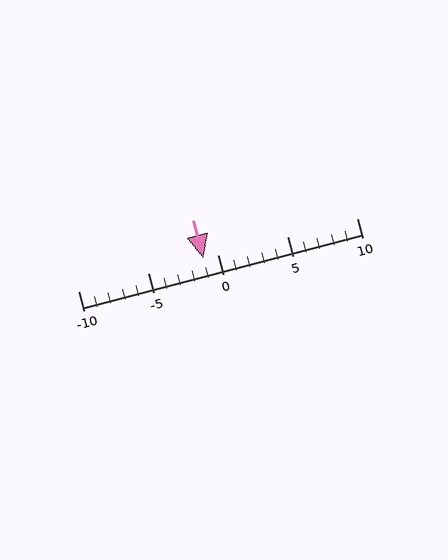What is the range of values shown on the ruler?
The ruler shows values from -10 to 10.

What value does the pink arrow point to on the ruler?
The pink arrow points to approximately -1.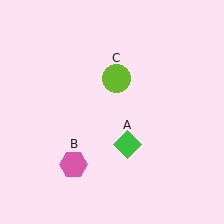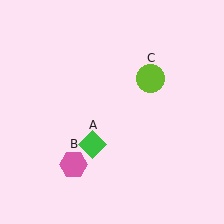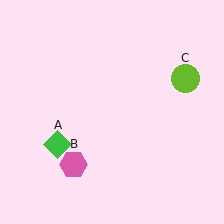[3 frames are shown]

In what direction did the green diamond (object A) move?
The green diamond (object A) moved left.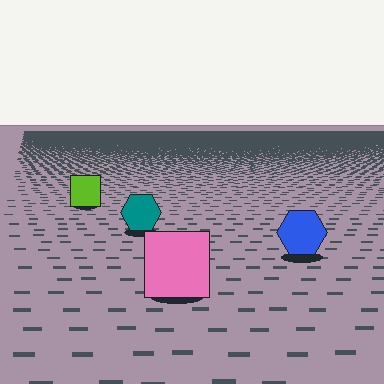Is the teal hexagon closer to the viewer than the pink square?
No. The pink square is closer — you can tell from the texture gradient: the ground texture is coarser near it.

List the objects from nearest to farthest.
From nearest to farthest: the pink square, the blue hexagon, the teal hexagon, the lime square.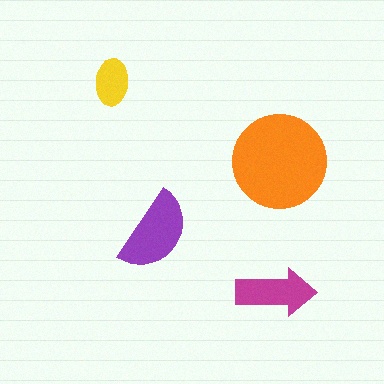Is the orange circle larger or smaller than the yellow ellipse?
Larger.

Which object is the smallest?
The yellow ellipse.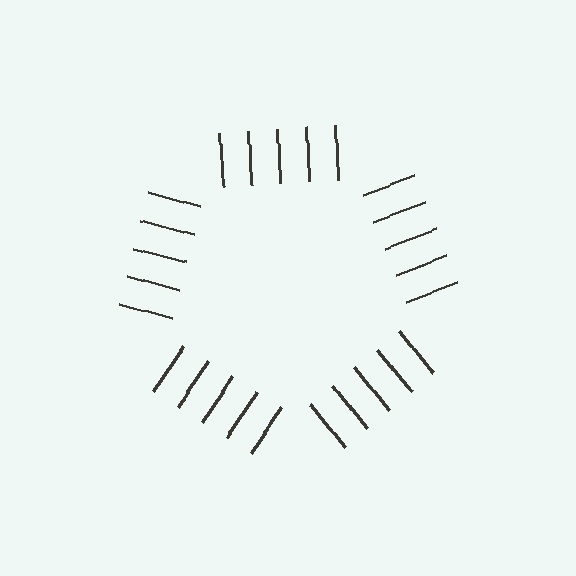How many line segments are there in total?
25 — 5 along each of the 5 edges.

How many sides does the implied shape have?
5 sides — the line-ends trace a pentagon.